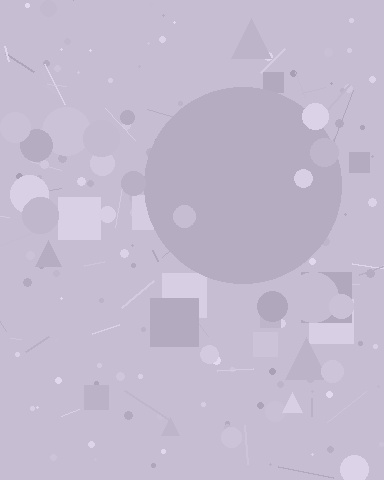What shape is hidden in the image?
A circle is hidden in the image.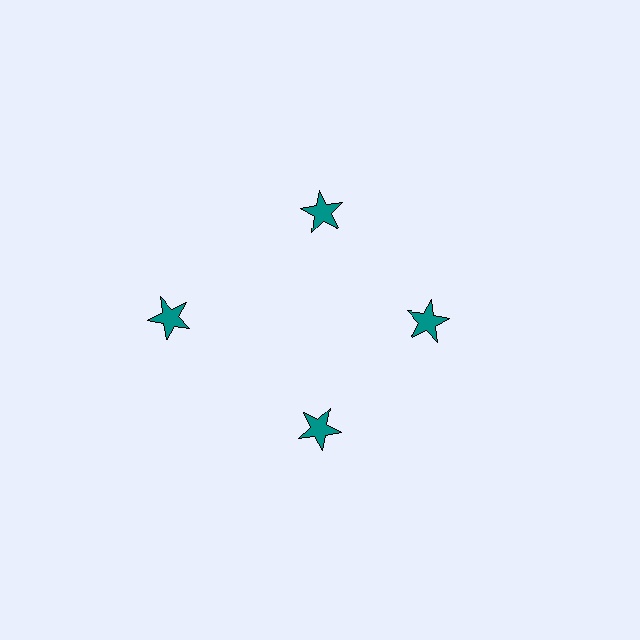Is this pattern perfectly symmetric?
No. The 4 teal stars are arranged in a ring, but one element near the 9 o'clock position is pushed outward from the center, breaking the 4-fold rotational symmetry.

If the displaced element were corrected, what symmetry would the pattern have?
It would have 4-fold rotational symmetry — the pattern would map onto itself every 90 degrees.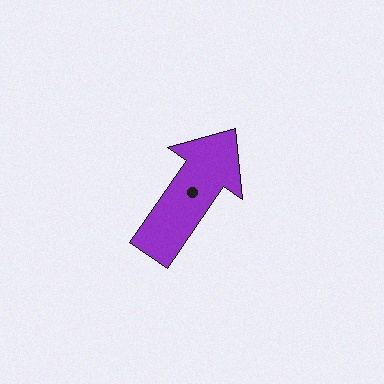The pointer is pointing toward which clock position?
Roughly 1 o'clock.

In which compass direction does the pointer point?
Northeast.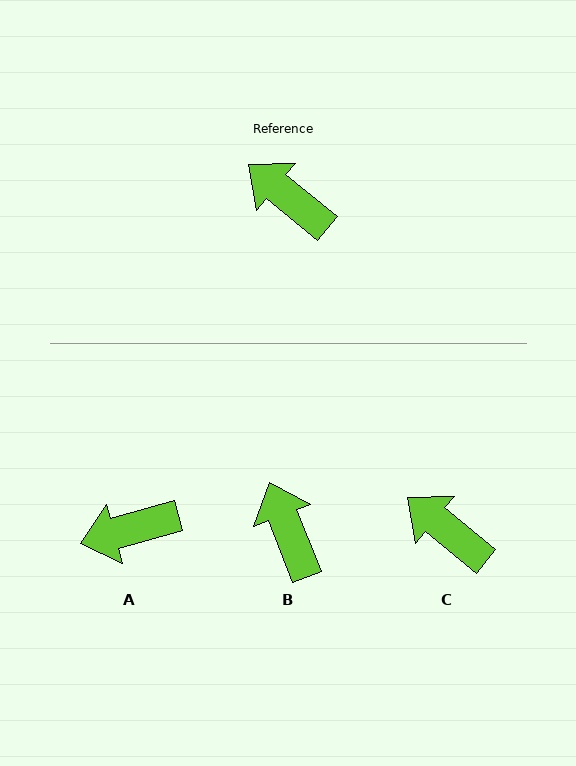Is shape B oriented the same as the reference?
No, it is off by about 29 degrees.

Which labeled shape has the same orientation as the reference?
C.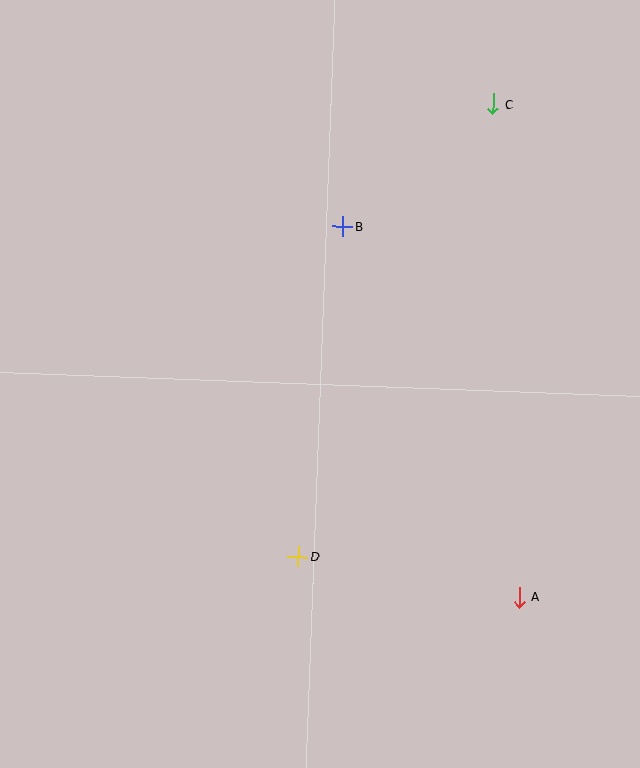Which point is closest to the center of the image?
Point B at (343, 226) is closest to the center.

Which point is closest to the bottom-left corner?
Point D is closest to the bottom-left corner.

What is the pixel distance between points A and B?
The distance between A and B is 410 pixels.